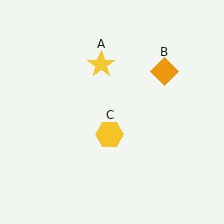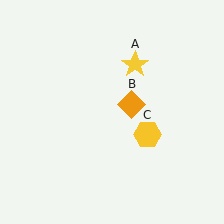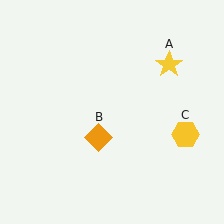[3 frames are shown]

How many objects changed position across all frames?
3 objects changed position: yellow star (object A), orange diamond (object B), yellow hexagon (object C).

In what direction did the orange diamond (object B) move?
The orange diamond (object B) moved down and to the left.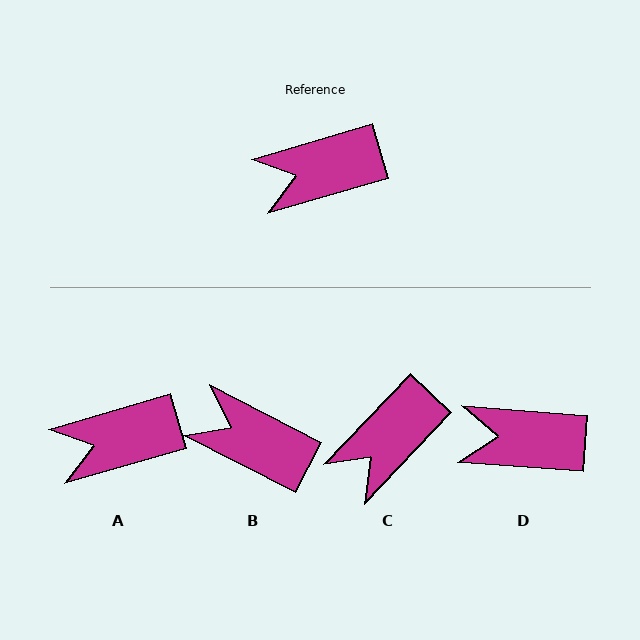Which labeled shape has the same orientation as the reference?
A.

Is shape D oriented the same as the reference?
No, it is off by about 21 degrees.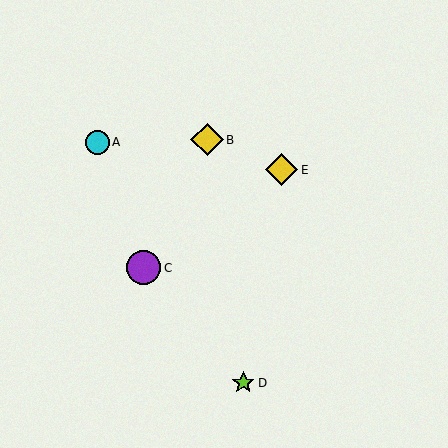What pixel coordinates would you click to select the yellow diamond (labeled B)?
Click at (207, 140) to select the yellow diamond B.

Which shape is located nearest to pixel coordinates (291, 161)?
The yellow diamond (labeled E) at (282, 170) is nearest to that location.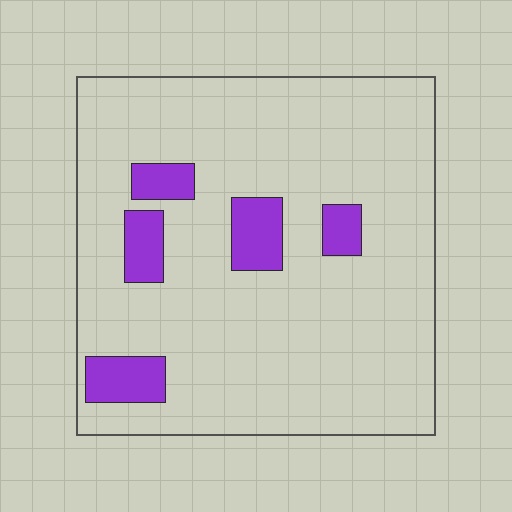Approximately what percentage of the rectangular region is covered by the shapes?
Approximately 10%.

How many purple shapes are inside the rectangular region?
5.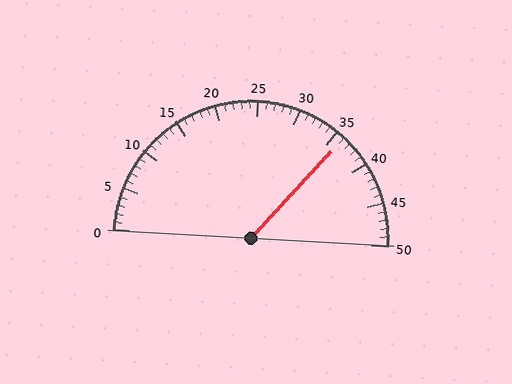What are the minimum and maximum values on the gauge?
The gauge ranges from 0 to 50.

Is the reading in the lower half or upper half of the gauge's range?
The reading is in the upper half of the range (0 to 50).